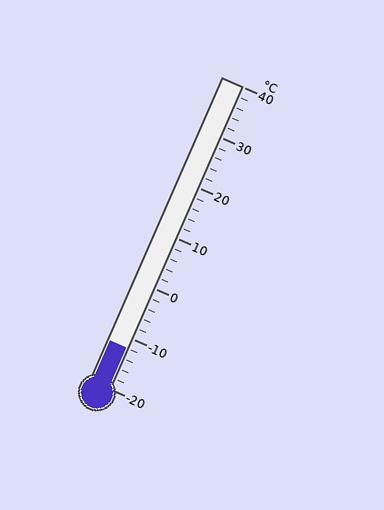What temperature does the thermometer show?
The thermometer shows approximately -12°C.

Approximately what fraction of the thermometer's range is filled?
The thermometer is filled to approximately 15% of its range.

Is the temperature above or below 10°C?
The temperature is below 10°C.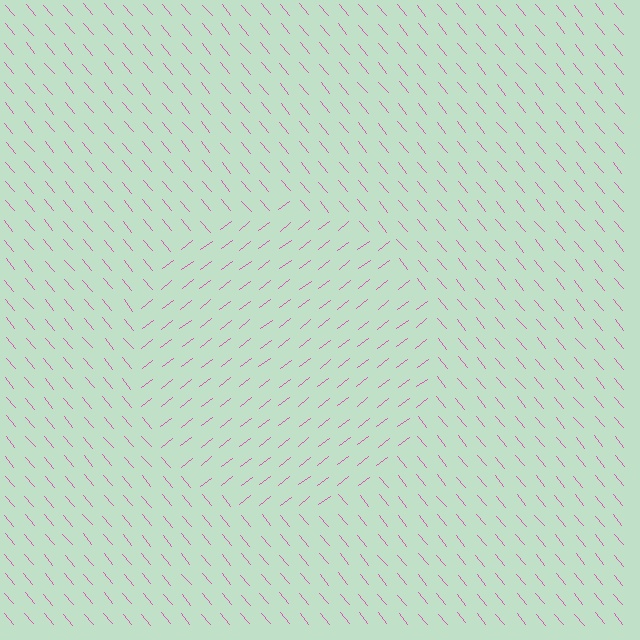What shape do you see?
I see a circle.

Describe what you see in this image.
The image is filled with small pink line segments. A circle region in the image has lines oriented differently from the surrounding lines, creating a visible texture boundary.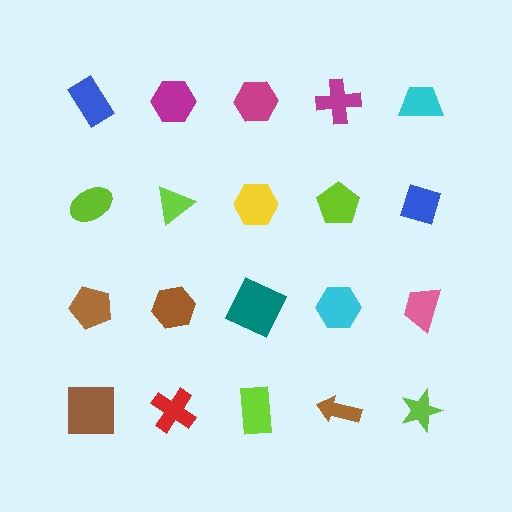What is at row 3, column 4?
A cyan hexagon.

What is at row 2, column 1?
A lime ellipse.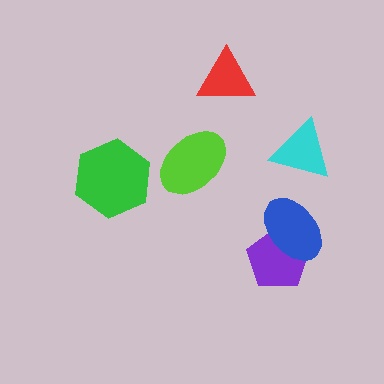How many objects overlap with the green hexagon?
0 objects overlap with the green hexagon.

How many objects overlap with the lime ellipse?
0 objects overlap with the lime ellipse.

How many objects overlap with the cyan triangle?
0 objects overlap with the cyan triangle.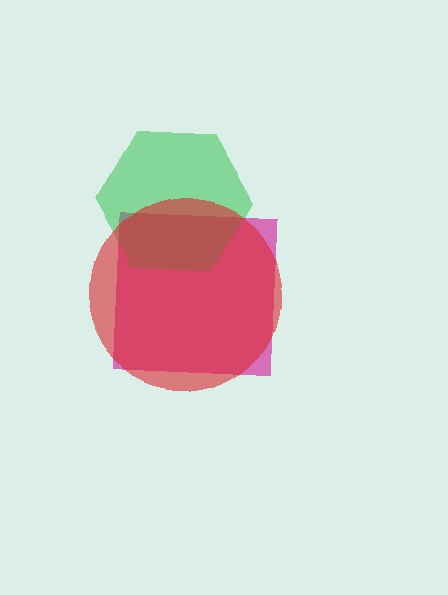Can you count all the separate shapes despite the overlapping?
Yes, there are 3 separate shapes.